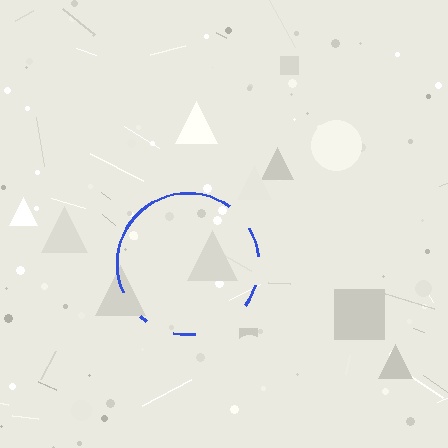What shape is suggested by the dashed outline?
The dashed outline suggests a circle.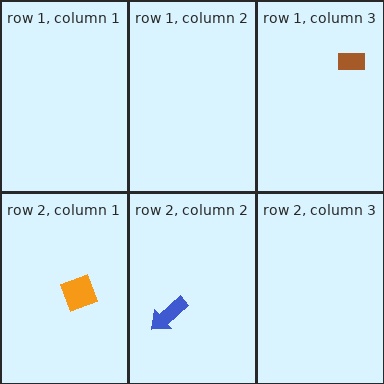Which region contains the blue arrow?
The row 2, column 2 region.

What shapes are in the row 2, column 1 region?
The orange diamond.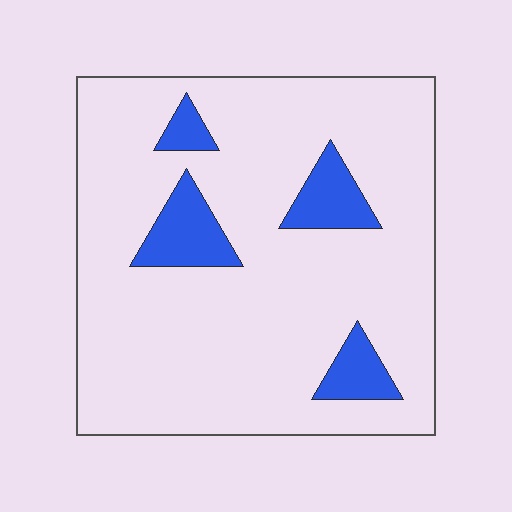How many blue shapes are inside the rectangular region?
4.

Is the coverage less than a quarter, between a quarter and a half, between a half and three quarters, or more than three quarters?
Less than a quarter.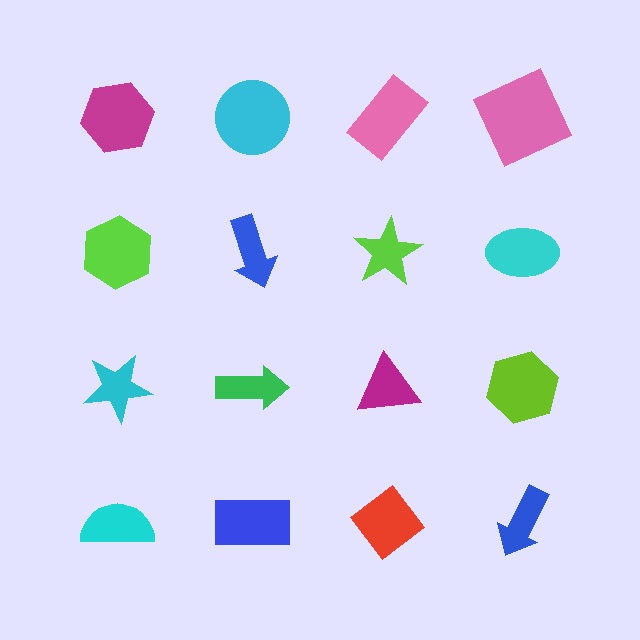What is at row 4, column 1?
A cyan semicircle.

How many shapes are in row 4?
4 shapes.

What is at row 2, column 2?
A blue arrow.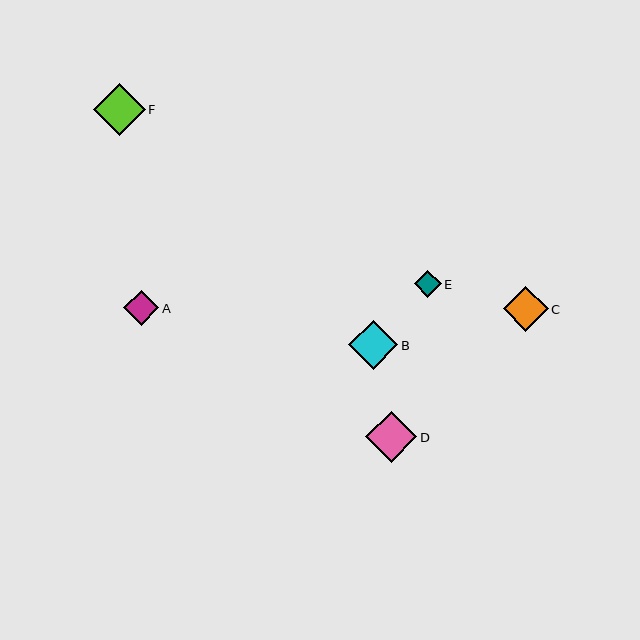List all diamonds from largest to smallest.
From largest to smallest: F, D, B, C, A, E.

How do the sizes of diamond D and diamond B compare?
Diamond D and diamond B are approximately the same size.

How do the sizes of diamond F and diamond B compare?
Diamond F and diamond B are approximately the same size.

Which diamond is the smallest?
Diamond E is the smallest with a size of approximately 26 pixels.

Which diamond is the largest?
Diamond F is the largest with a size of approximately 52 pixels.